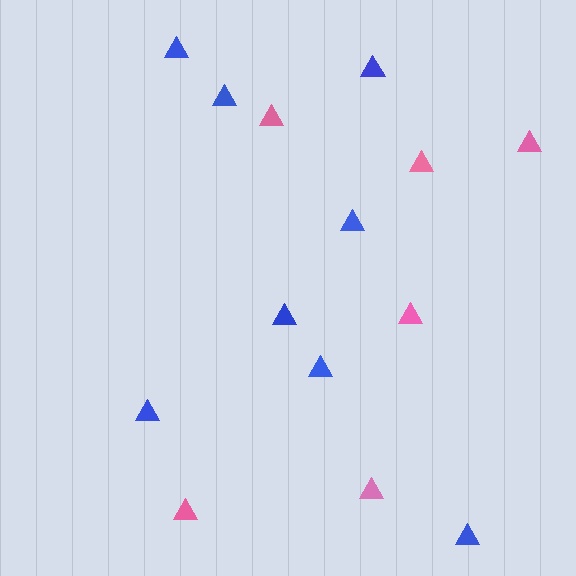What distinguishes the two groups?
There are 2 groups: one group of pink triangles (6) and one group of blue triangles (8).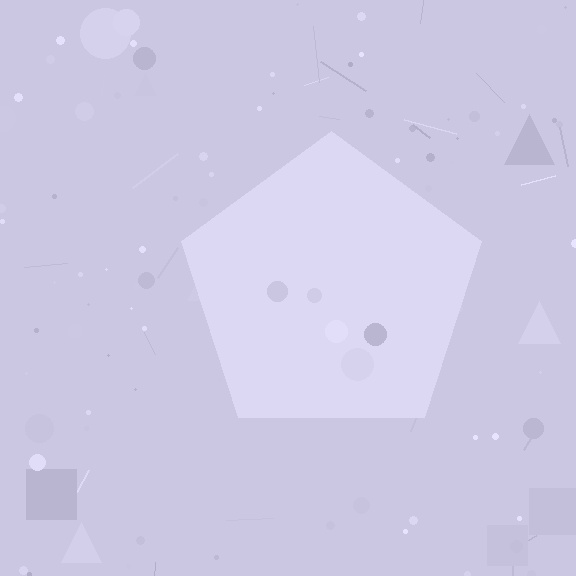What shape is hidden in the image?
A pentagon is hidden in the image.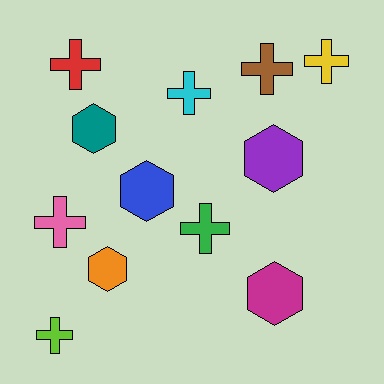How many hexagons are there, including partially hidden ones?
There are 5 hexagons.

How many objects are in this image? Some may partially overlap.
There are 12 objects.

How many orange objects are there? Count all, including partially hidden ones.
There is 1 orange object.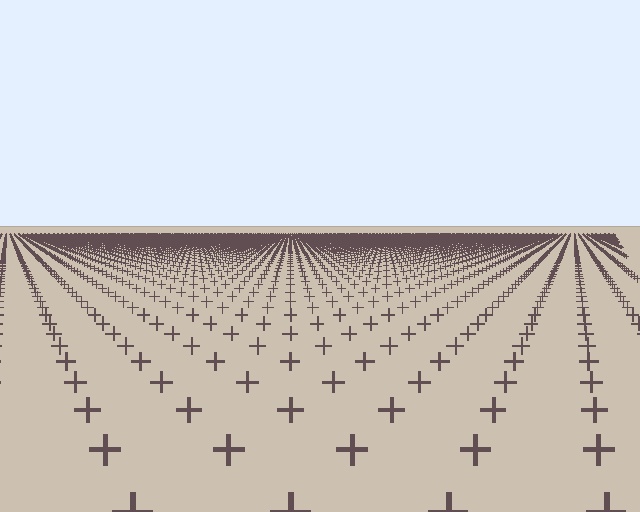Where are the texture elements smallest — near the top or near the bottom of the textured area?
Near the top.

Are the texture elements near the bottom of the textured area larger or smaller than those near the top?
Larger. Near the bottom, elements are closer to the viewer and appear at a bigger on-screen size.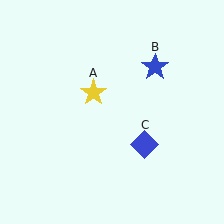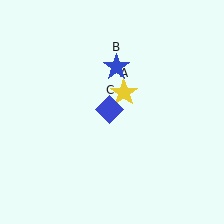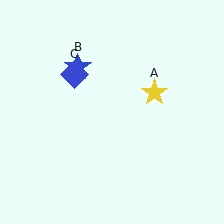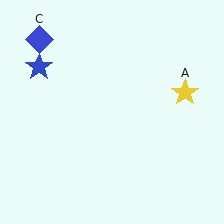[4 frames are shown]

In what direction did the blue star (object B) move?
The blue star (object B) moved left.